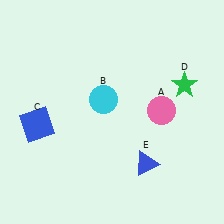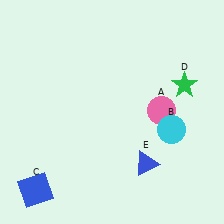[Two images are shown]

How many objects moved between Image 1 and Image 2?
2 objects moved between the two images.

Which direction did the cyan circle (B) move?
The cyan circle (B) moved right.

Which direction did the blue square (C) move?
The blue square (C) moved down.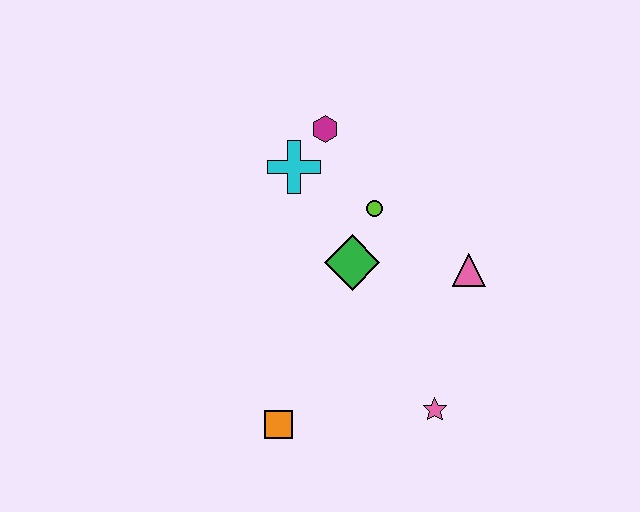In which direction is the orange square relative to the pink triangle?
The orange square is to the left of the pink triangle.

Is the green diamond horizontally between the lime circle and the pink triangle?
No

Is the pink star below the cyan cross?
Yes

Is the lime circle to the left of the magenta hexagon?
No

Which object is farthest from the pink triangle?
The orange square is farthest from the pink triangle.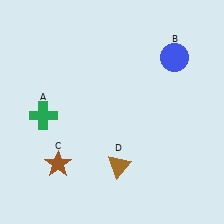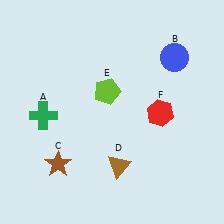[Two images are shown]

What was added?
A lime pentagon (E), a red hexagon (F) were added in Image 2.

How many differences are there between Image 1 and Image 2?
There are 2 differences between the two images.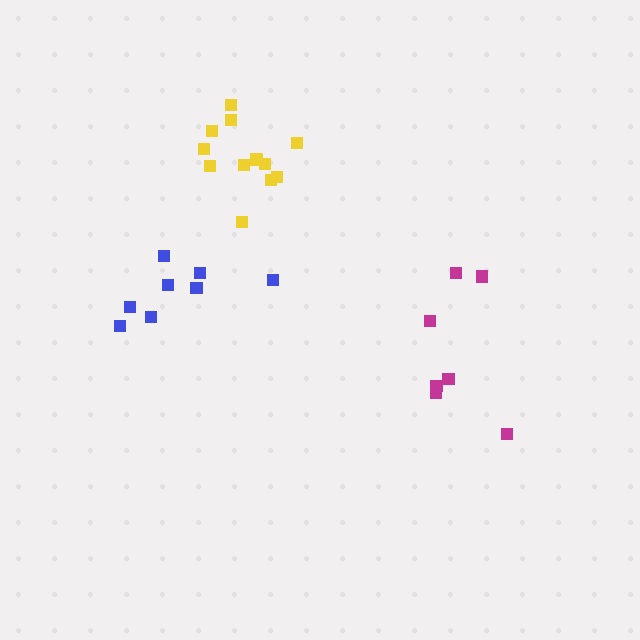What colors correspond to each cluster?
The clusters are colored: magenta, blue, yellow.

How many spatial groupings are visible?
There are 3 spatial groupings.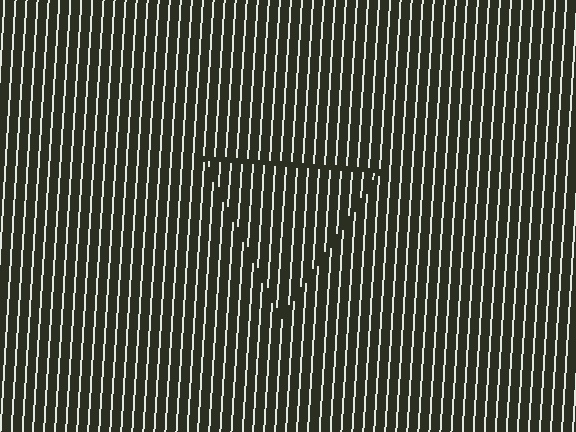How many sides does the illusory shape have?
3 sides — the line-ends trace a triangle.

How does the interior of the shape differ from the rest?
The interior of the shape contains the same grating, shifted by half a period — the contour is defined by the phase discontinuity where line-ends from the inner and outer gratings abut.